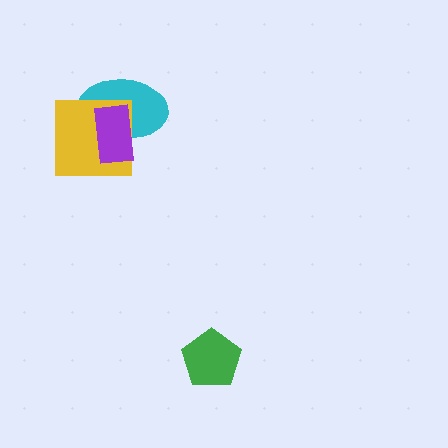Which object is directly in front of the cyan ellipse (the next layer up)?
The yellow square is directly in front of the cyan ellipse.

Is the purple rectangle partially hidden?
No, no other shape covers it.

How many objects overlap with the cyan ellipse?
2 objects overlap with the cyan ellipse.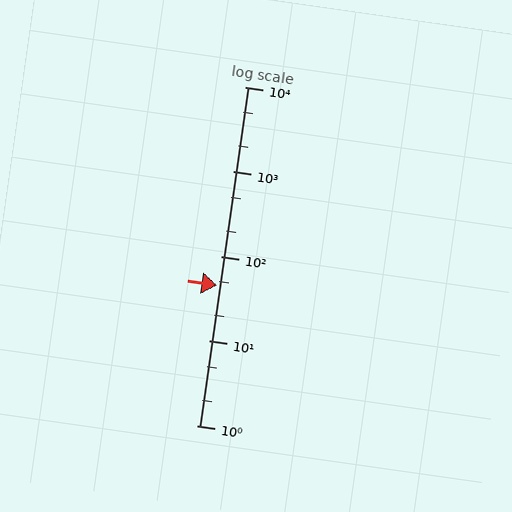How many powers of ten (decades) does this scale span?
The scale spans 4 decades, from 1 to 10000.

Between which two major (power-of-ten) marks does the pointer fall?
The pointer is between 10 and 100.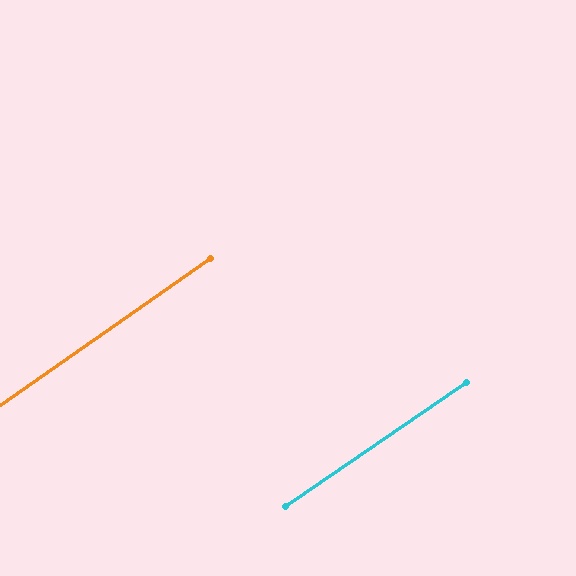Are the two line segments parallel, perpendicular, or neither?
Parallel — their directions differ by only 0.5°.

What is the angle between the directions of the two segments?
Approximately 1 degree.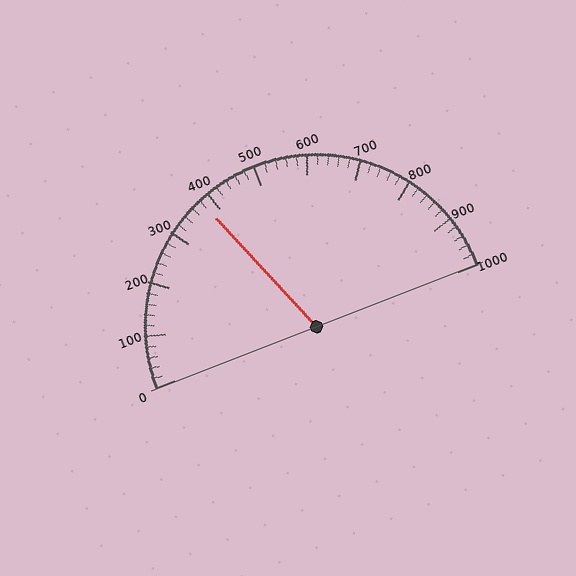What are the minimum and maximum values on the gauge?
The gauge ranges from 0 to 1000.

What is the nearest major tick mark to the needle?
The nearest major tick mark is 400.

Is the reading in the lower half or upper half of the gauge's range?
The reading is in the lower half of the range (0 to 1000).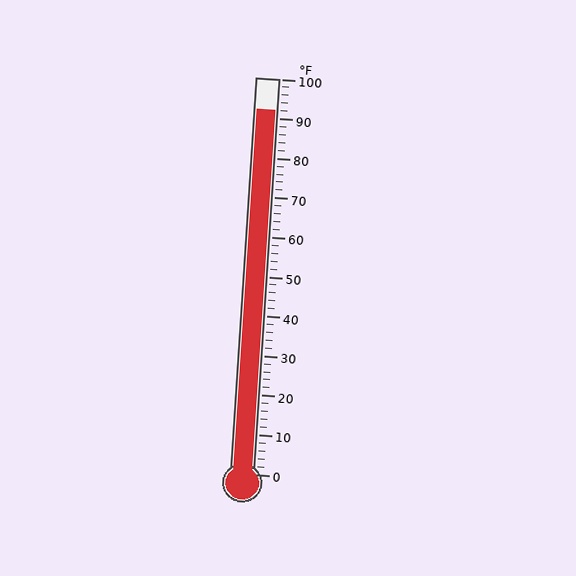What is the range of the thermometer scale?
The thermometer scale ranges from 0°F to 100°F.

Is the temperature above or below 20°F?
The temperature is above 20°F.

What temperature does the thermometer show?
The thermometer shows approximately 92°F.